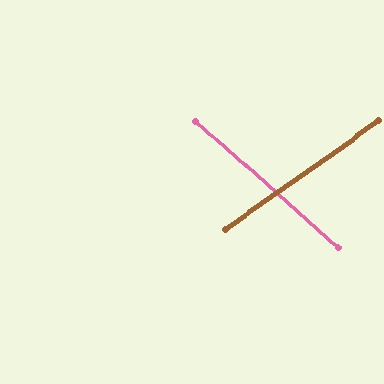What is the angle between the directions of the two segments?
Approximately 77 degrees.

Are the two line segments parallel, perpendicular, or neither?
Neither parallel nor perpendicular — they differ by about 77°.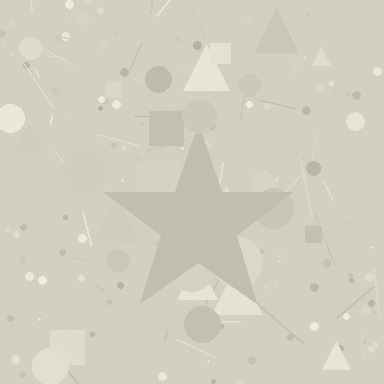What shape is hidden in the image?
A star is hidden in the image.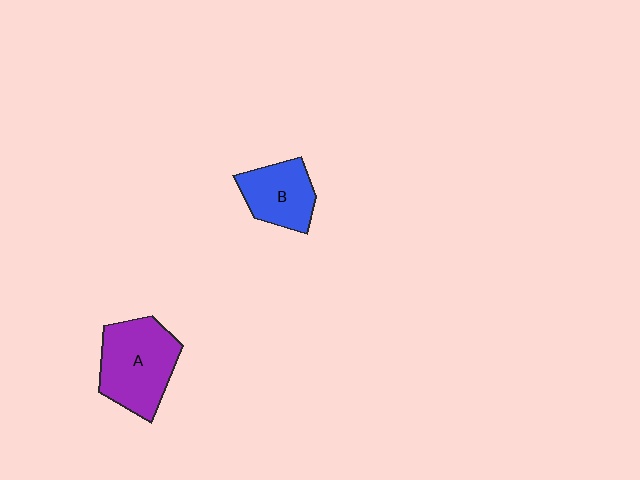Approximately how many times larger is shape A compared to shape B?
Approximately 1.5 times.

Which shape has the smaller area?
Shape B (blue).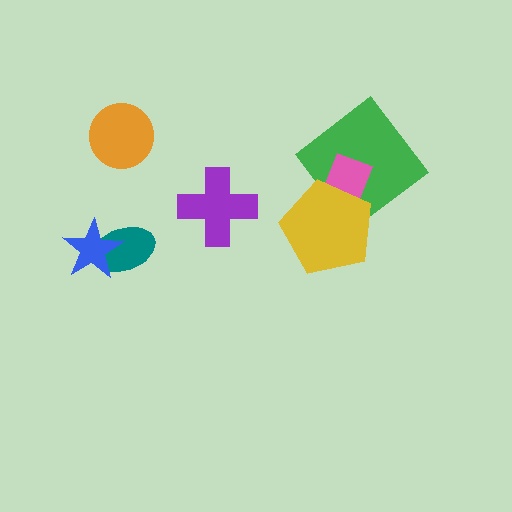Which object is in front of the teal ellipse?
The blue star is in front of the teal ellipse.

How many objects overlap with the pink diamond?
2 objects overlap with the pink diamond.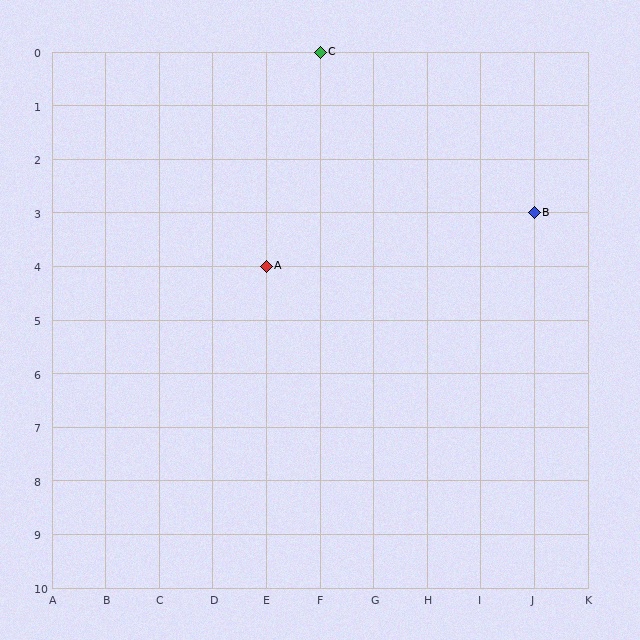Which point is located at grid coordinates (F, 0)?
Point C is at (F, 0).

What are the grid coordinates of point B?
Point B is at grid coordinates (J, 3).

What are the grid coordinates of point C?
Point C is at grid coordinates (F, 0).